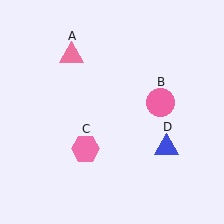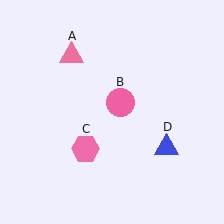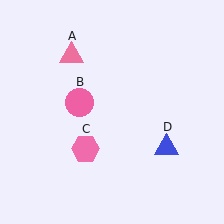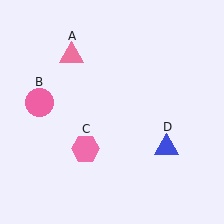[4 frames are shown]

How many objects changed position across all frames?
1 object changed position: pink circle (object B).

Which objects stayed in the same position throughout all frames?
Pink triangle (object A) and pink hexagon (object C) and blue triangle (object D) remained stationary.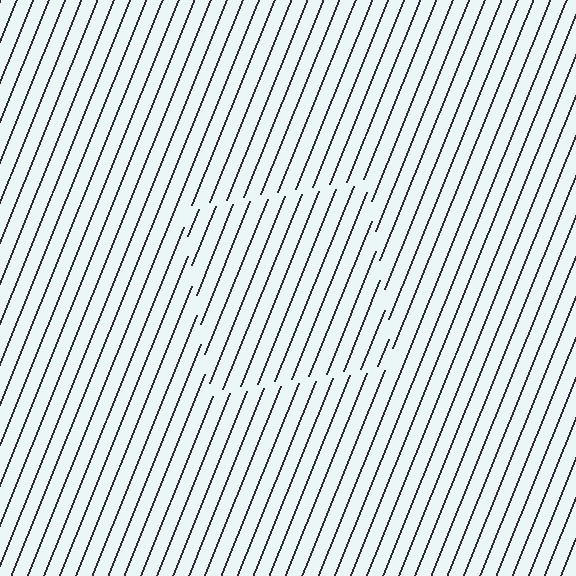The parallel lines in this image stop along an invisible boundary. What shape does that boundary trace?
An illusory square. The interior of the shape contains the same grating, shifted by half a period — the contour is defined by the phase discontinuity where line-ends from the inner and outer gratings abut.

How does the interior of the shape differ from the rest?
The interior of the shape contains the same grating, shifted by half a period — the contour is defined by the phase discontinuity where line-ends from the inner and outer gratings abut.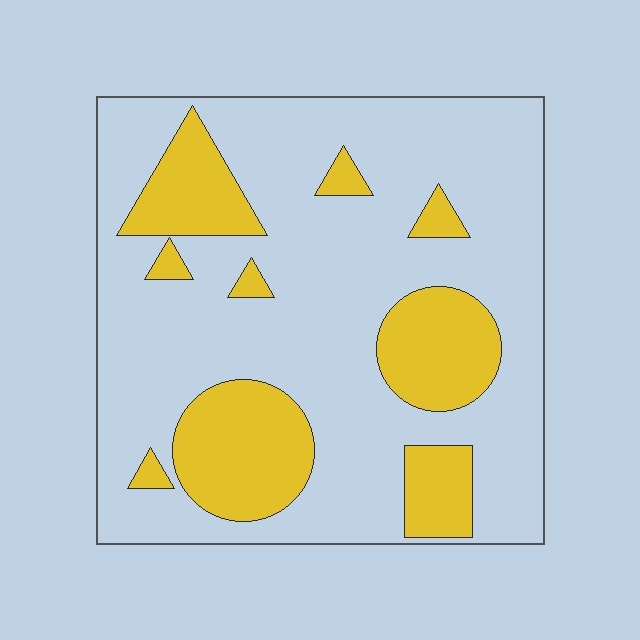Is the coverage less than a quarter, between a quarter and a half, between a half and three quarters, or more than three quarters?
Between a quarter and a half.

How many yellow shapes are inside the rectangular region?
9.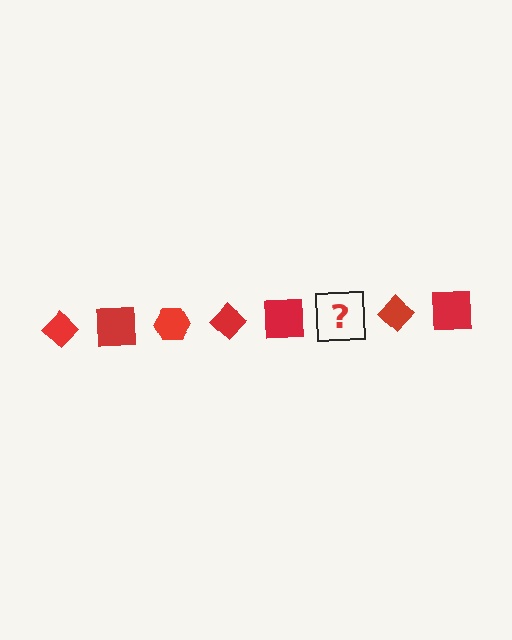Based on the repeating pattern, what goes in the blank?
The blank should be a red hexagon.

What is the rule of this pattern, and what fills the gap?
The rule is that the pattern cycles through diamond, square, hexagon shapes in red. The gap should be filled with a red hexagon.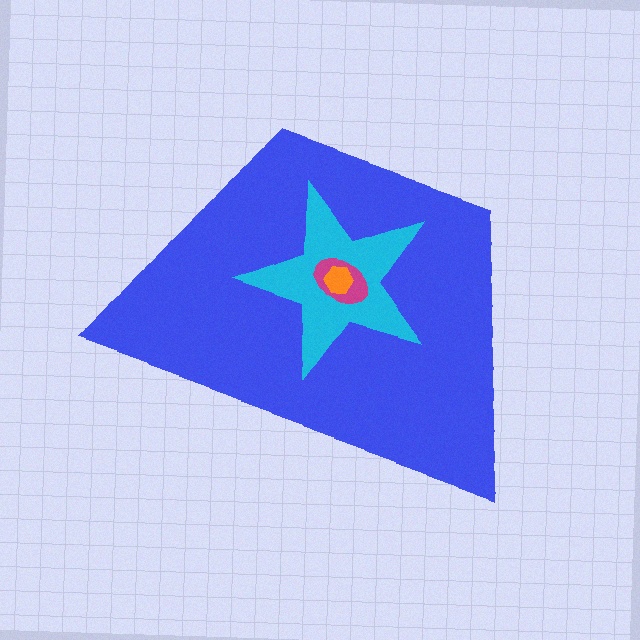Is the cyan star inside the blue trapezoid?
Yes.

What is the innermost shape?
The orange hexagon.